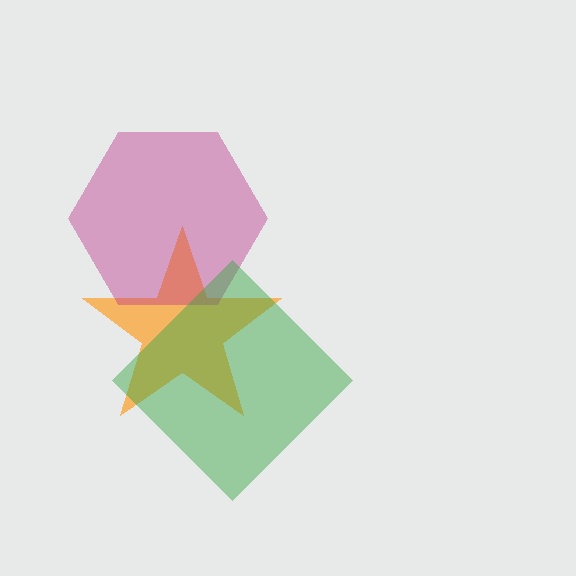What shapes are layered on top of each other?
The layered shapes are: an orange star, a magenta hexagon, a green diamond.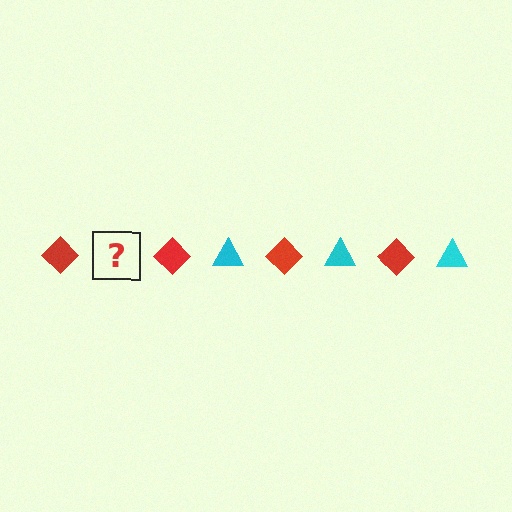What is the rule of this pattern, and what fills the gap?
The rule is that the pattern alternates between red diamond and cyan triangle. The gap should be filled with a cyan triangle.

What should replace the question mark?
The question mark should be replaced with a cyan triangle.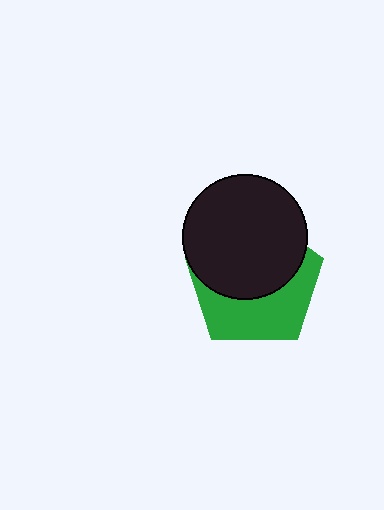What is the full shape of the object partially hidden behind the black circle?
The partially hidden object is a green pentagon.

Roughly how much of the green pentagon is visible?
About half of it is visible (roughly 45%).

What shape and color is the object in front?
The object in front is a black circle.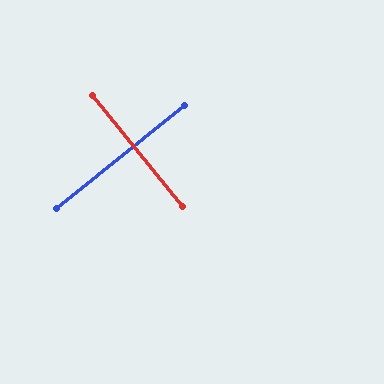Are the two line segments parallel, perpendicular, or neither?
Perpendicular — they meet at approximately 90°.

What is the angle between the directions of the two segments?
Approximately 90 degrees.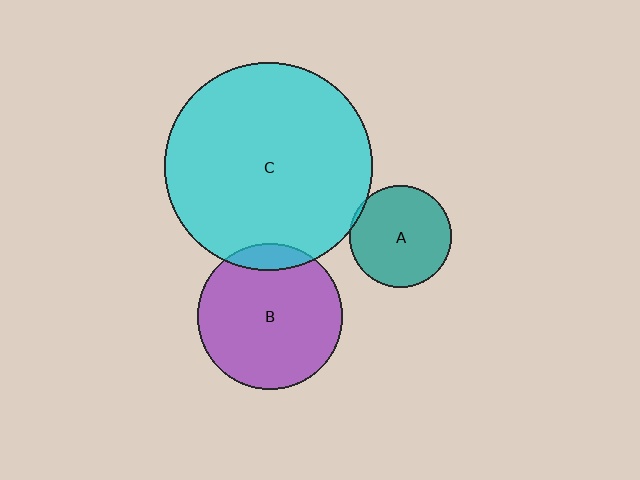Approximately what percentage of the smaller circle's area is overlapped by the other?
Approximately 10%.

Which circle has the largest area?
Circle C (cyan).